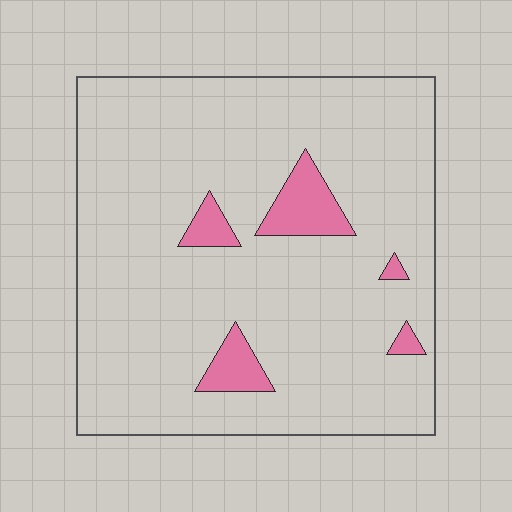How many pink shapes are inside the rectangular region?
5.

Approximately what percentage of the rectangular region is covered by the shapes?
Approximately 10%.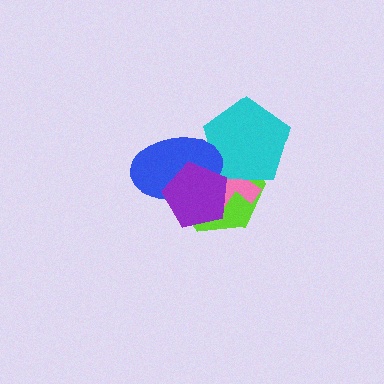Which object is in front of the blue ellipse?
The purple pentagon is in front of the blue ellipse.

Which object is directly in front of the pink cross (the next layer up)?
The cyan pentagon is directly in front of the pink cross.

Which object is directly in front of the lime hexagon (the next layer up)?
The pink cross is directly in front of the lime hexagon.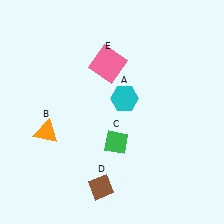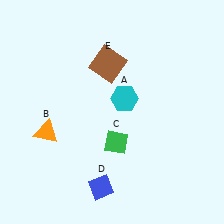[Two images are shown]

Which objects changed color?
D changed from brown to blue. E changed from pink to brown.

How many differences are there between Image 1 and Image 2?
There are 2 differences between the two images.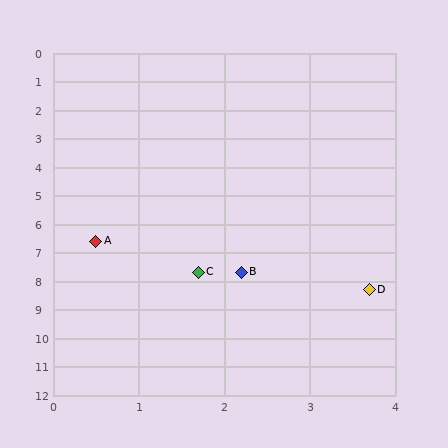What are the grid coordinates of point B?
Point B is at approximately (2.2, 7.7).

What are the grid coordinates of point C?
Point C is at approximately (1.7, 7.7).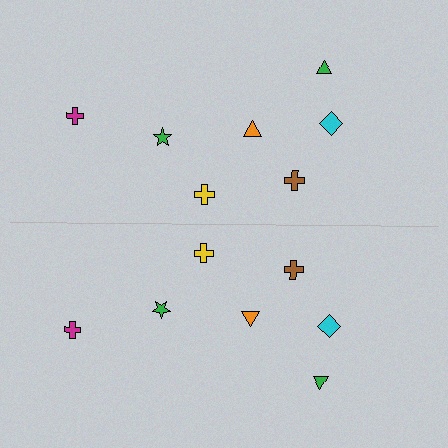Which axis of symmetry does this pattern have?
The pattern has a horizontal axis of symmetry running through the center of the image.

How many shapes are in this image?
There are 14 shapes in this image.